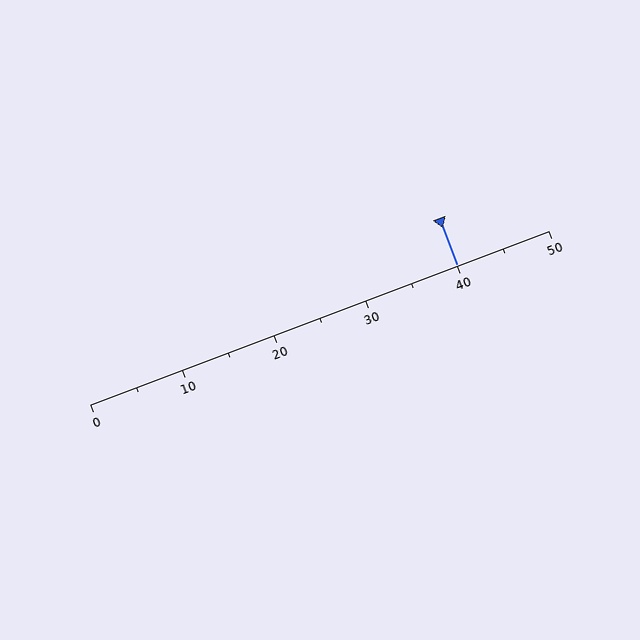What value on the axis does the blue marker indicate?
The marker indicates approximately 40.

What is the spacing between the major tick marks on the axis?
The major ticks are spaced 10 apart.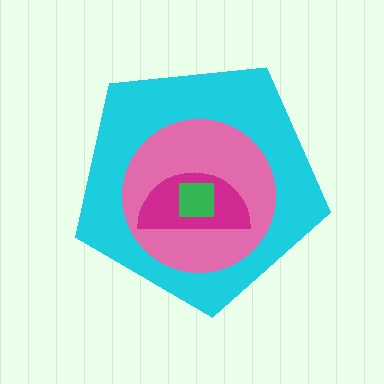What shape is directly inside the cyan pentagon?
The pink circle.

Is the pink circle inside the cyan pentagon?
Yes.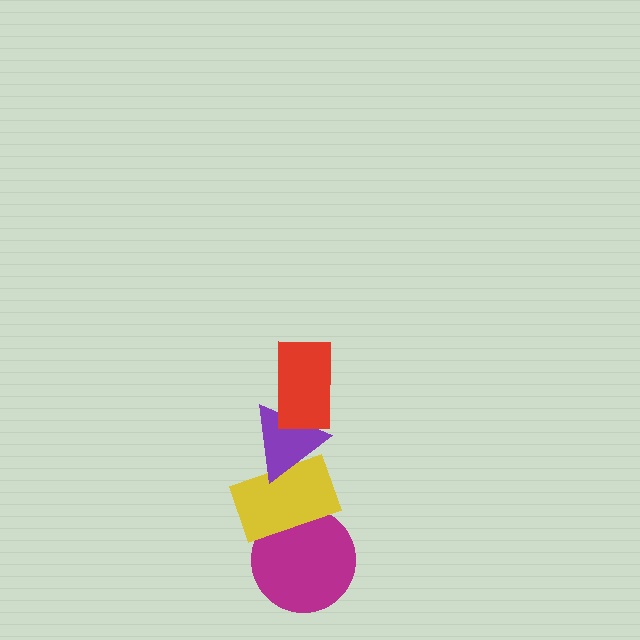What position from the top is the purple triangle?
The purple triangle is 2nd from the top.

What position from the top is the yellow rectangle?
The yellow rectangle is 3rd from the top.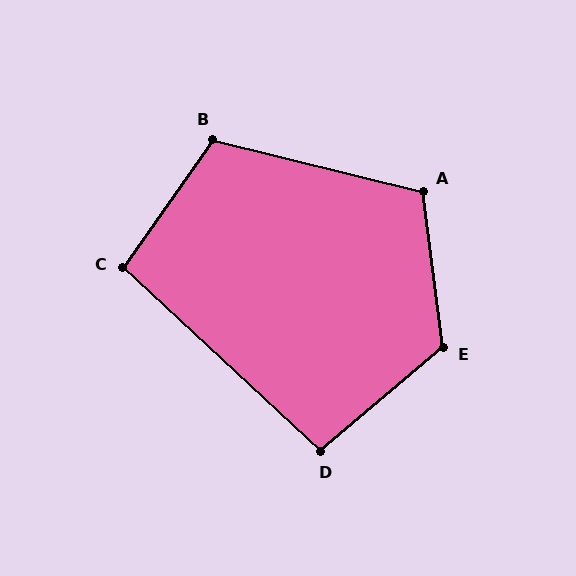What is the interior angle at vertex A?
Approximately 111 degrees (obtuse).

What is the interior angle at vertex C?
Approximately 98 degrees (obtuse).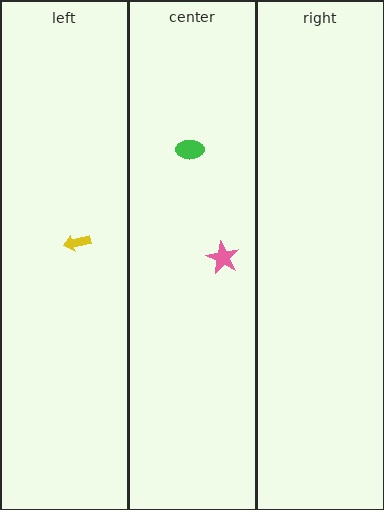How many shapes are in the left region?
1.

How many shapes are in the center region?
2.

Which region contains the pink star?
The center region.